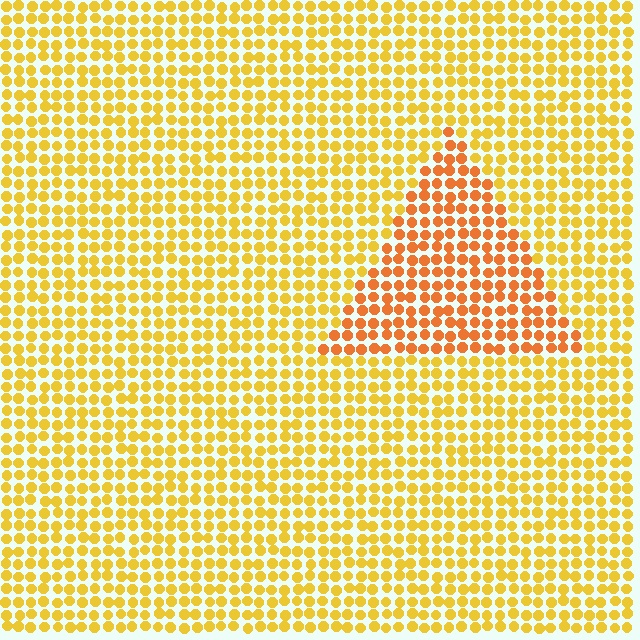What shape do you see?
I see a triangle.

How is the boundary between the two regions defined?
The boundary is defined purely by a slight shift in hue (about 27 degrees). Spacing, size, and orientation are identical on both sides.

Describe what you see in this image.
The image is filled with small yellow elements in a uniform arrangement. A triangle-shaped region is visible where the elements are tinted to a slightly different hue, forming a subtle color boundary.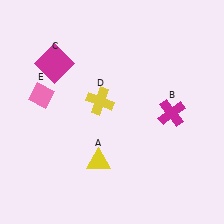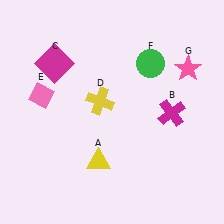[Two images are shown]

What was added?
A green circle (F), a pink star (G) were added in Image 2.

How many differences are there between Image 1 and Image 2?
There are 2 differences between the two images.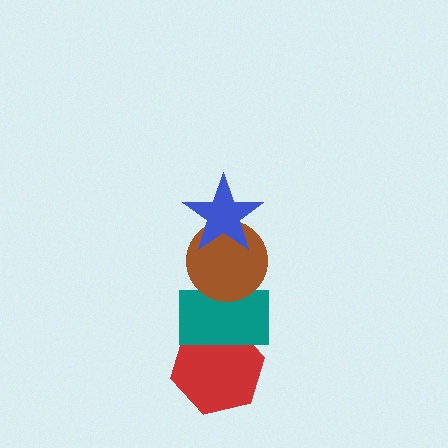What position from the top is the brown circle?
The brown circle is 2nd from the top.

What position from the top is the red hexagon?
The red hexagon is 4th from the top.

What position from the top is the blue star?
The blue star is 1st from the top.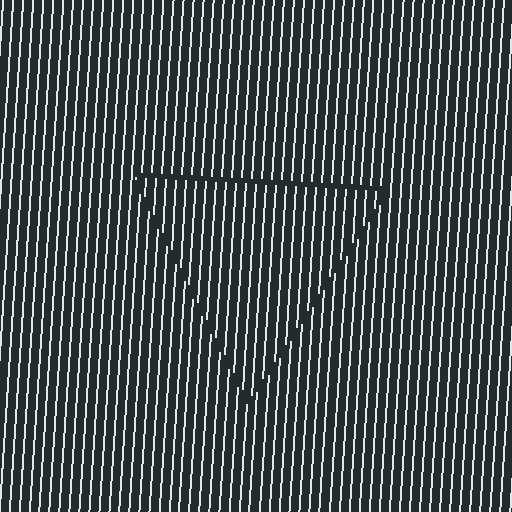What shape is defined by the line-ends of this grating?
An illusory triangle. The interior of the shape contains the same grating, shifted by half a period — the contour is defined by the phase discontinuity where line-ends from the inner and outer gratings abut.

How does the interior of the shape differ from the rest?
The interior of the shape contains the same grating, shifted by half a period — the contour is defined by the phase discontinuity where line-ends from the inner and outer gratings abut.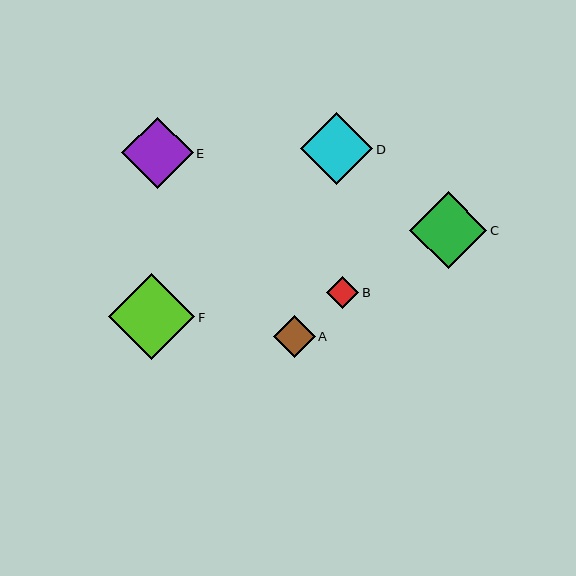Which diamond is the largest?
Diamond F is the largest with a size of approximately 86 pixels.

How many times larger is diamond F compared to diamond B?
Diamond F is approximately 2.7 times the size of diamond B.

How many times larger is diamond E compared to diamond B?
Diamond E is approximately 2.2 times the size of diamond B.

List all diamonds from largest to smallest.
From largest to smallest: F, C, D, E, A, B.